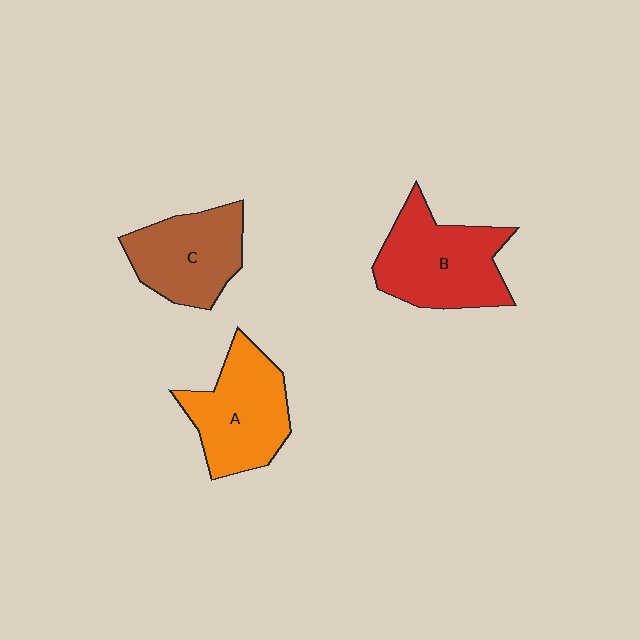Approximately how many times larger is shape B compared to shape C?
Approximately 1.2 times.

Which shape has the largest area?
Shape B (red).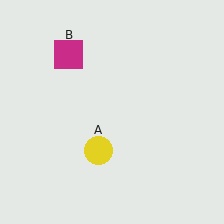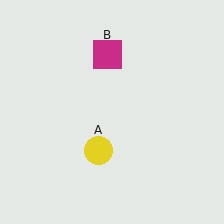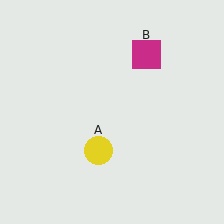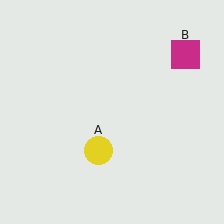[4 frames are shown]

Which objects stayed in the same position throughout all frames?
Yellow circle (object A) remained stationary.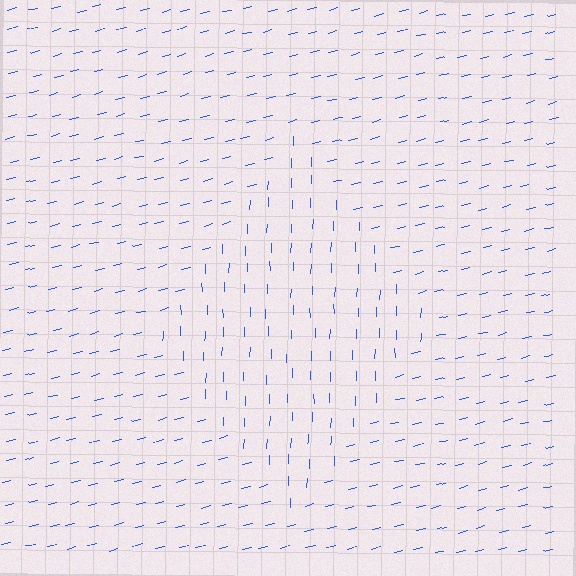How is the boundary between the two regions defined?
The boundary is defined purely by a change in line orientation (approximately 75 degrees difference). All lines are the same color and thickness.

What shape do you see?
I see a diamond.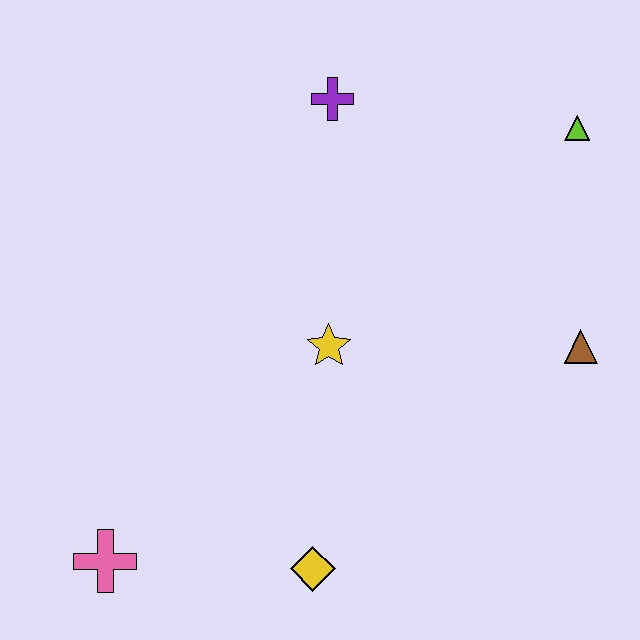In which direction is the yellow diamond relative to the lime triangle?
The yellow diamond is below the lime triangle.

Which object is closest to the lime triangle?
The brown triangle is closest to the lime triangle.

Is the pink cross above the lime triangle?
No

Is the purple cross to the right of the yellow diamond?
Yes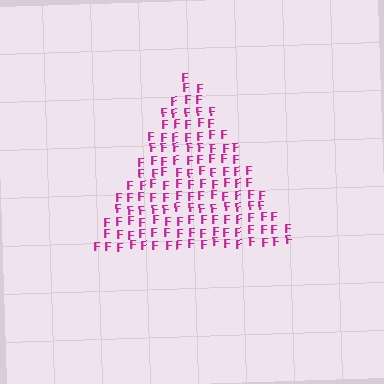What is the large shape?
The large shape is a triangle.